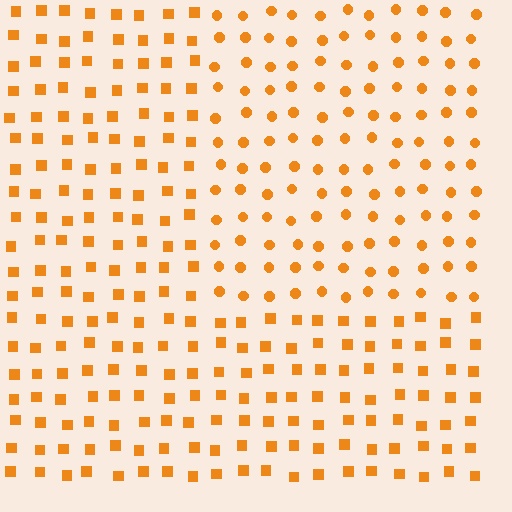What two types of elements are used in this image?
The image uses circles inside the rectangle region and squares outside it.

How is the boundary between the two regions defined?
The boundary is defined by a change in element shape: circles inside vs. squares outside. All elements share the same color and spacing.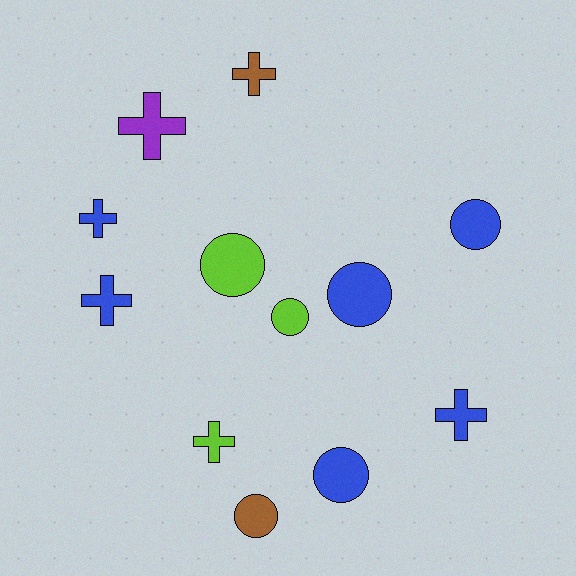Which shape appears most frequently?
Cross, with 6 objects.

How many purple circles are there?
There are no purple circles.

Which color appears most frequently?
Blue, with 6 objects.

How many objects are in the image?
There are 12 objects.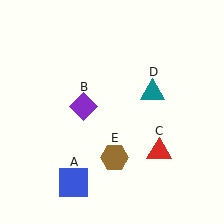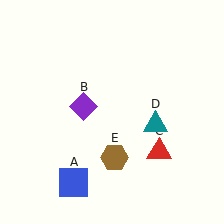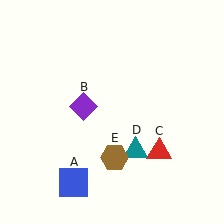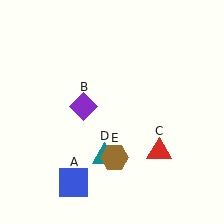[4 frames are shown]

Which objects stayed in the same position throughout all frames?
Blue square (object A) and purple diamond (object B) and red triangle (object C) and brown hexagon (object E) remained stationary.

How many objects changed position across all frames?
1 object changed position: teal triangle (object D).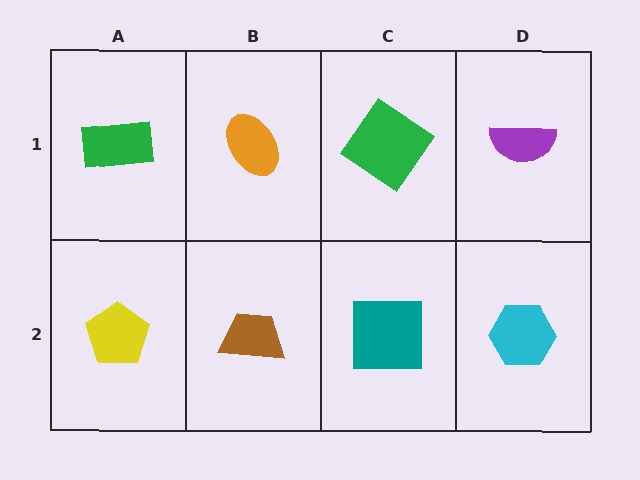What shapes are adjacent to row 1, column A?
A yellow pentagon (row 2, column A), an orange ellipse (row 1, column B).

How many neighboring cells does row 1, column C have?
3.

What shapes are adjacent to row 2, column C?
A green diamond (row 1, column C), a brown trapezoid (row 2, column B), a cyan hexagon (row 2, column D).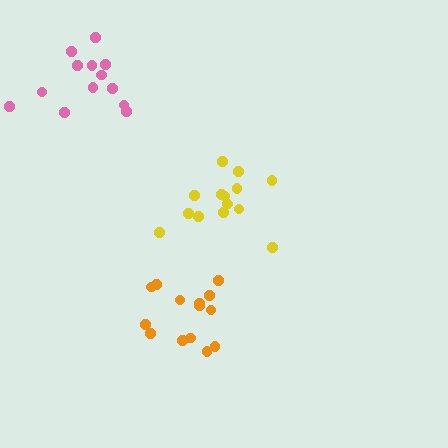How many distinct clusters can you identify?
There are 3 distinct clusters.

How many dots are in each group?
Group 1: 14 dots, Group 2: 14 dots, Group 3: 13 dots (41 total).